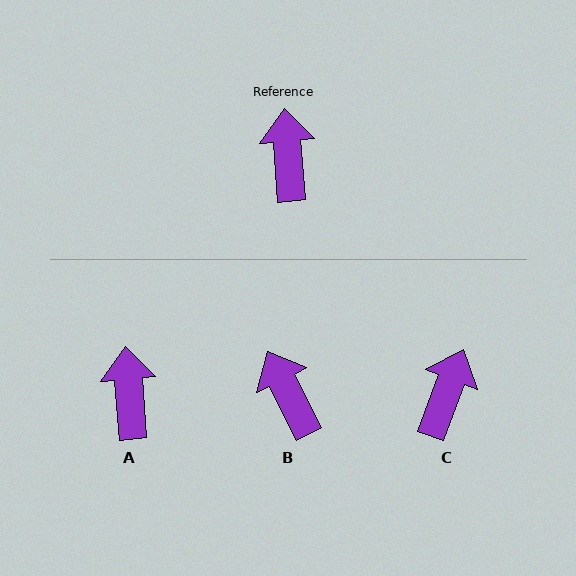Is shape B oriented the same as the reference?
No, it is off by about 22 degrees.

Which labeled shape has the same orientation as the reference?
A.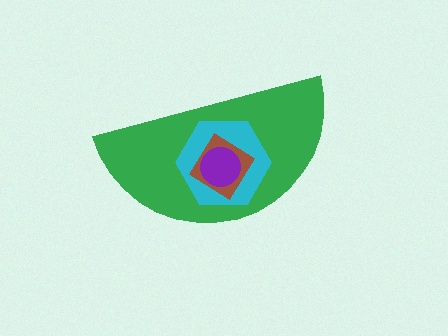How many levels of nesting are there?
4.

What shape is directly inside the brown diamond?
The purple circle.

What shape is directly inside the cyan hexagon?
The brown diamond.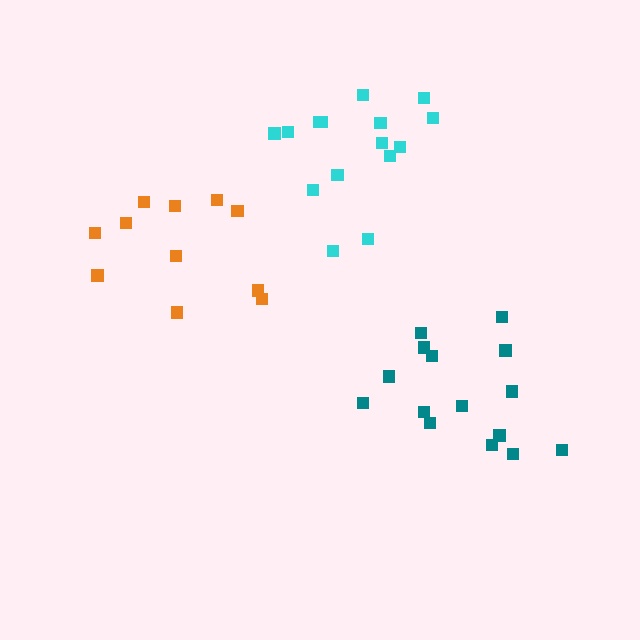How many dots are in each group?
Group 1: 11 dots, Group 2: 15 dots, Group 3: 15 dots (41 total).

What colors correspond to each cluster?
The clusters are colored: orange, teal, cyan.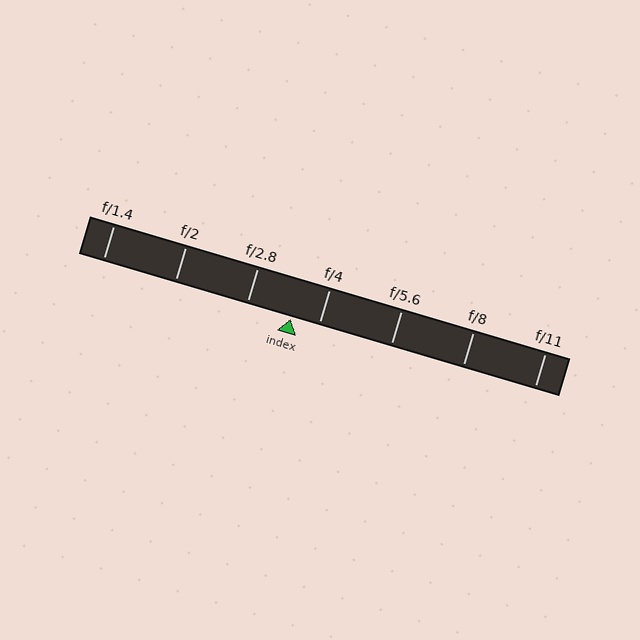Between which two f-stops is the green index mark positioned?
The index mark is between f/2.8 and f/4.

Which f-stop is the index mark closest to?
The index mark is closest to f/4.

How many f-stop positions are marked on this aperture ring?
There are 7 f-stop positions marked.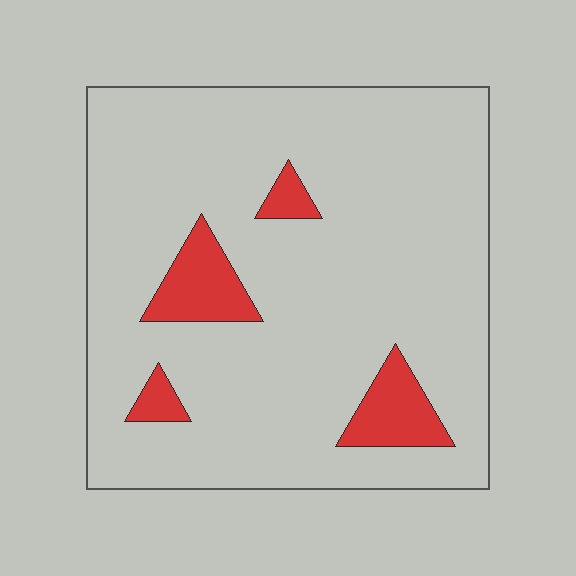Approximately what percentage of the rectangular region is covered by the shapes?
Approximately 10%.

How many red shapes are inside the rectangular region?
4.